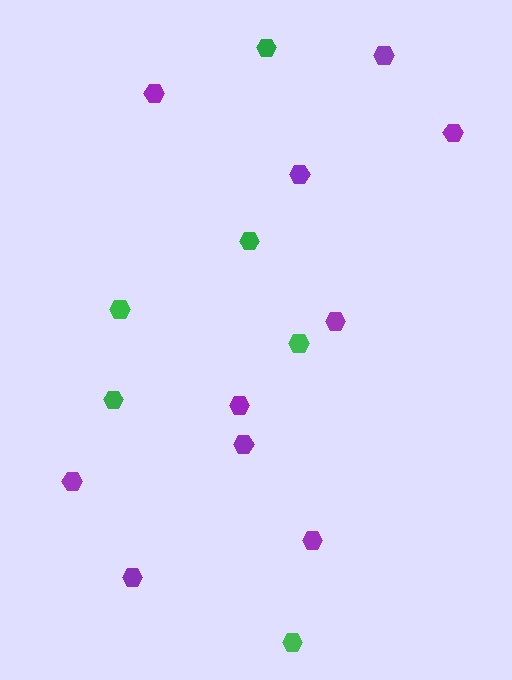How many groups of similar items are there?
There are 2 groups: one group of green hexagons (6) and one group of purple hexagons (10).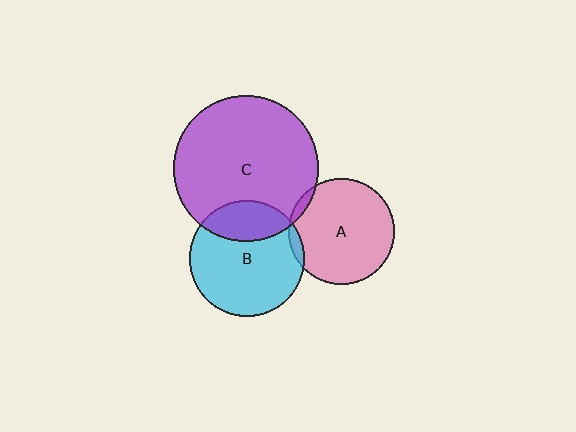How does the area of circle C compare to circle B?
Approximately 1.6 times.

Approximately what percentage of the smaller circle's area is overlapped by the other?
Approximately 25%.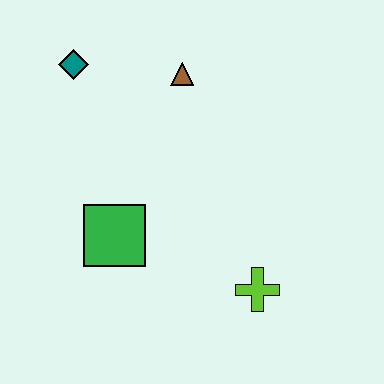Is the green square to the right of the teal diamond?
Yes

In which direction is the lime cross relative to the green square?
The lime cross is to the right of the green square.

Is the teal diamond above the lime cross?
Yes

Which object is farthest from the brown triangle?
The lime cross is farthest from the brown triangle.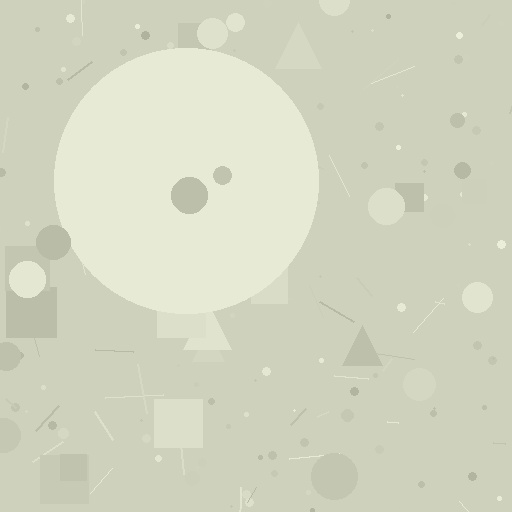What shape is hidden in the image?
A circle is hidden in the image.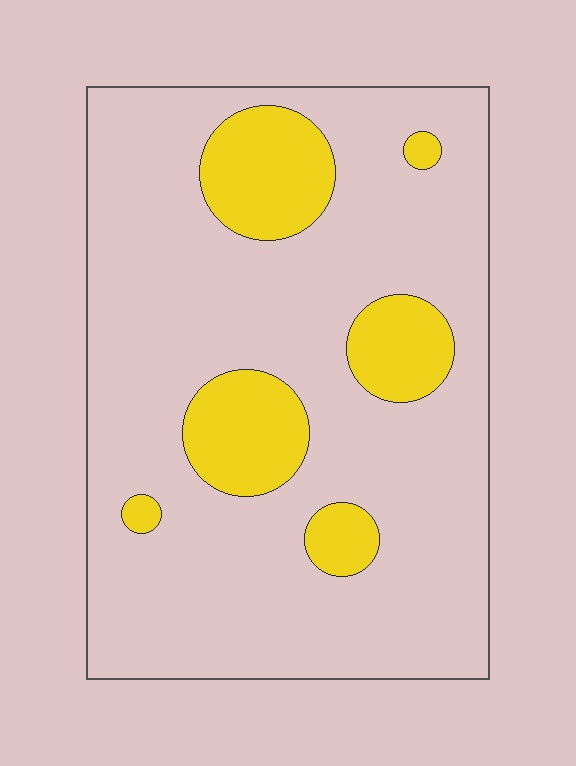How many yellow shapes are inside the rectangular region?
6.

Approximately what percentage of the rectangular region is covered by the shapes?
Approximately 20%.